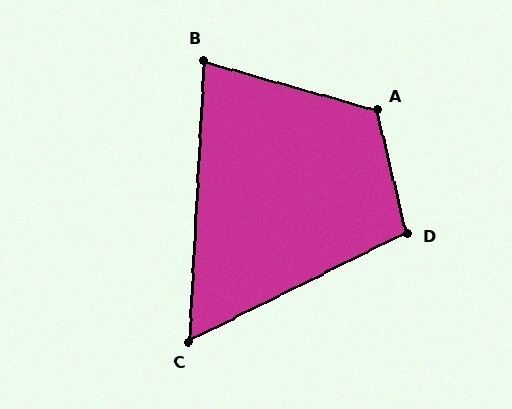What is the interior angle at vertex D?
Approximately 103 degrees (obtuse).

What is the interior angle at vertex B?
Approximately 77 degrees (acute).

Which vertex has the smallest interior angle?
C, at approximately 60 degrees.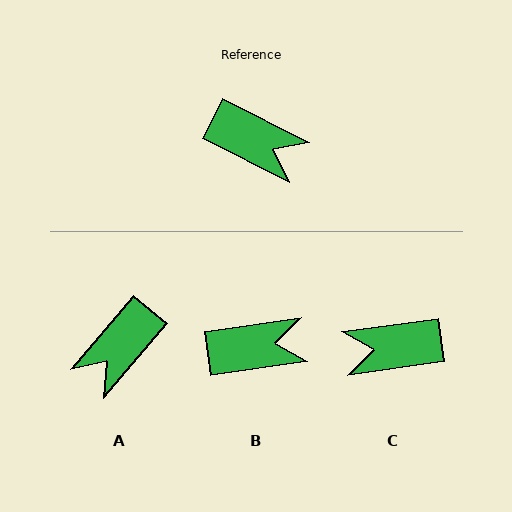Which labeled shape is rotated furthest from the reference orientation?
C, about 146 degrees away.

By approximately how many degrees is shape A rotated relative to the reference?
Approximately 103 degrees clockwise.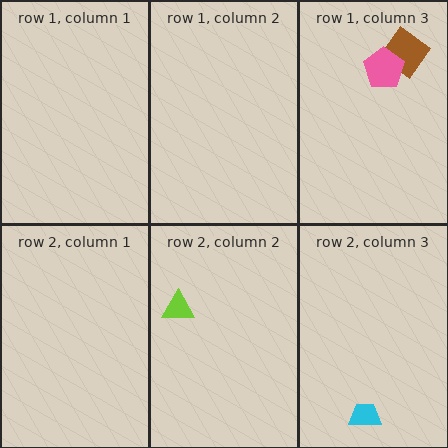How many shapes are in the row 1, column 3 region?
2.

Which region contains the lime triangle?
The row 2, column 2 region.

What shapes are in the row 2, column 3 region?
The cyan trapezoid.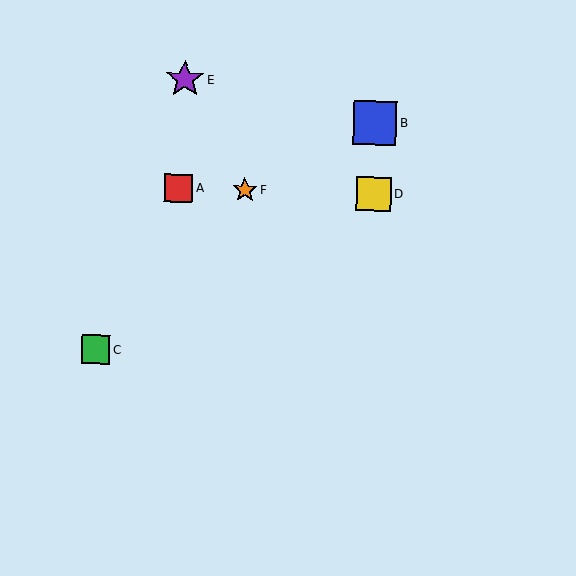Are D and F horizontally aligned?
Yes, both are at y≈194.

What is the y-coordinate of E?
Object E is at y≈79.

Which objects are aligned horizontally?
Objects A, D, F are aligned horizontally.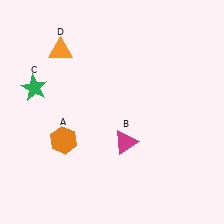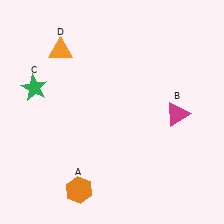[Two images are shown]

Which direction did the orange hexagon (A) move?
The orange hexagon (A) moved down.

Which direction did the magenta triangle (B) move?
The magenta triangle (B) moved right.